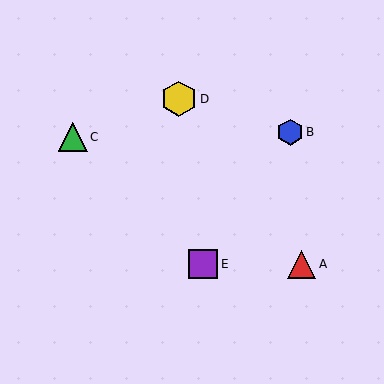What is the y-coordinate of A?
Object A is at y≈264.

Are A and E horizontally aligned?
Yes, both are at y≈264.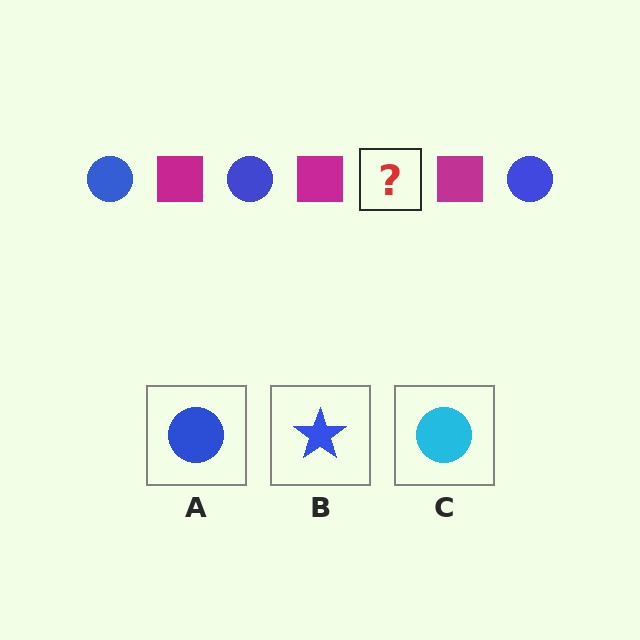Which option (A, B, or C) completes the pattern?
A.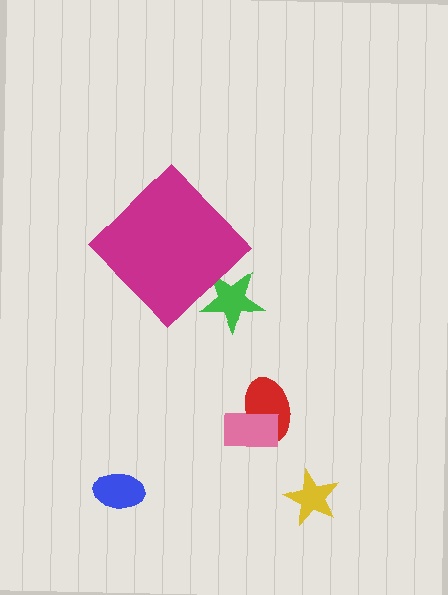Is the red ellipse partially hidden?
No, the red ellipse is fully visible.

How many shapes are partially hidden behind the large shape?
1 shape is partially hidden.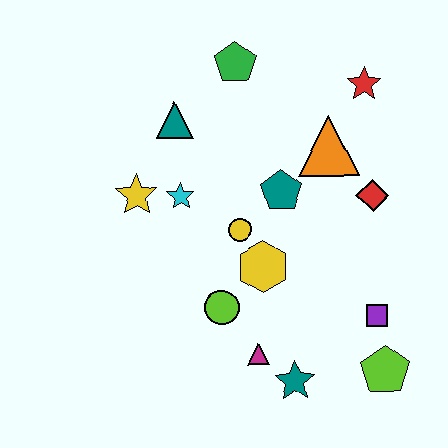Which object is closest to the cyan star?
The yellow star is closest to the cyan star.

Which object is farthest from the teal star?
The green pentagon is farthest from the teal star.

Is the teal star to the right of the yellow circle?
Yes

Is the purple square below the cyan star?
Yes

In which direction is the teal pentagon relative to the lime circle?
The teal pentagon is above the lime circle.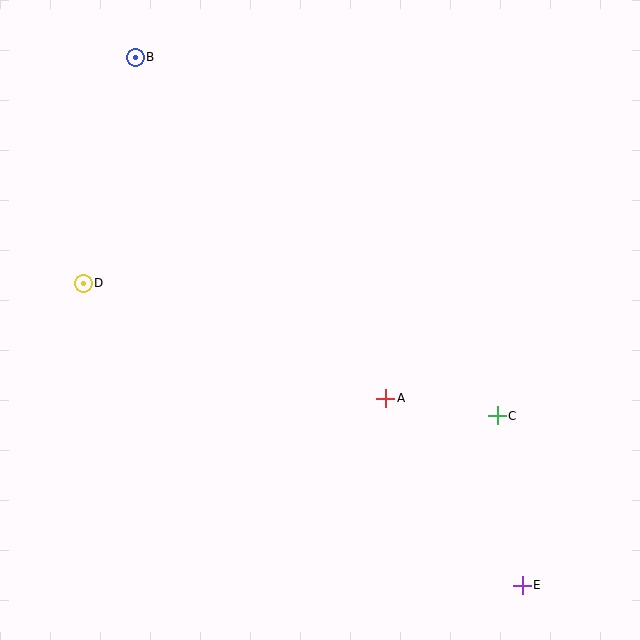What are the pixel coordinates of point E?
Point E is at (522, 585).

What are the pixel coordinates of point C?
Point C is at (497, 416).